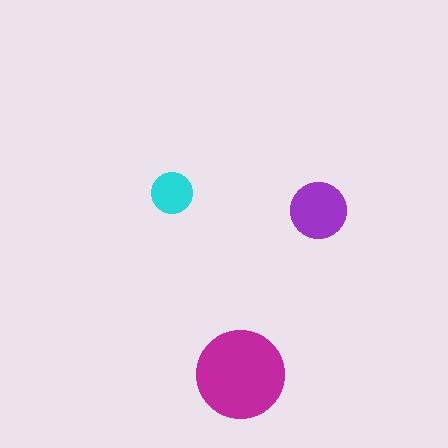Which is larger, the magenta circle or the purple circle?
The magenta one.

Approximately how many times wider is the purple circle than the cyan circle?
About 1.5 times wider.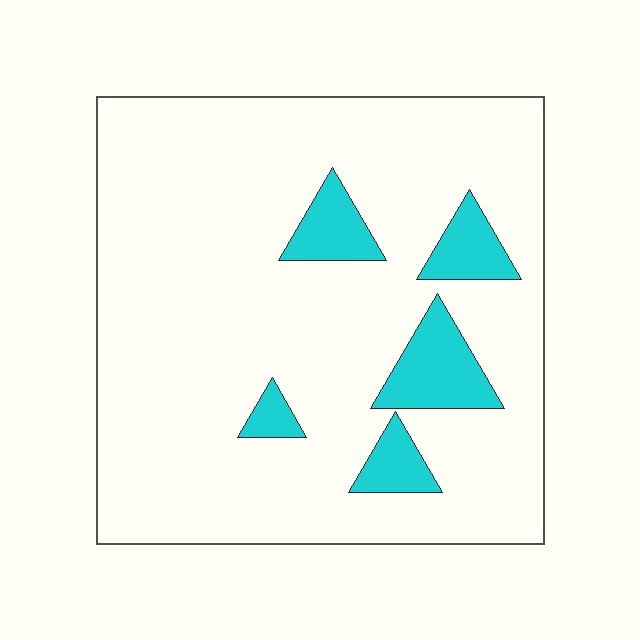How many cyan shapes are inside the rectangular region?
5.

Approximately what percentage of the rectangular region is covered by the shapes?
Approximately 10%.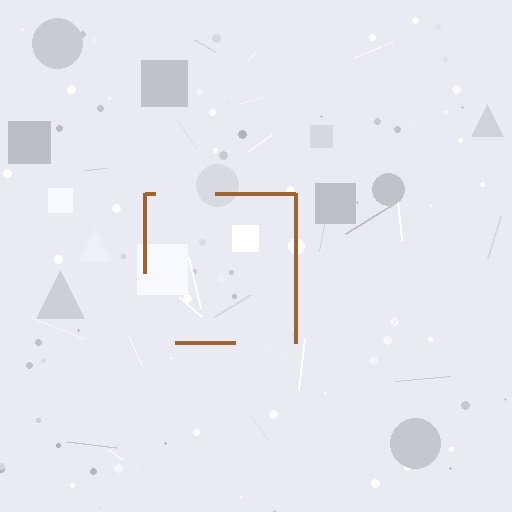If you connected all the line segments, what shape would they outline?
They would outline a square.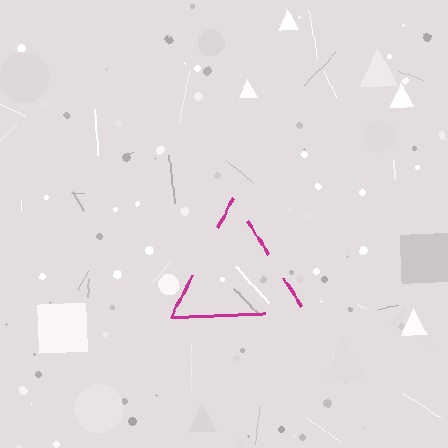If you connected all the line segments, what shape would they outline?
They would outline a triangle.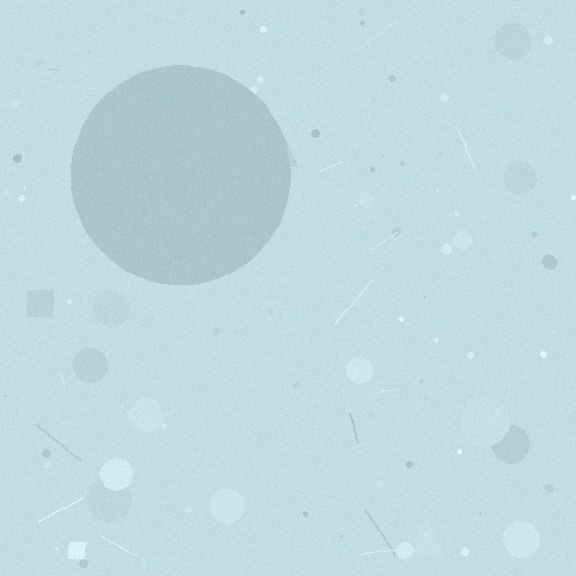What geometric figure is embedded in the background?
A circle is embedded in the background.